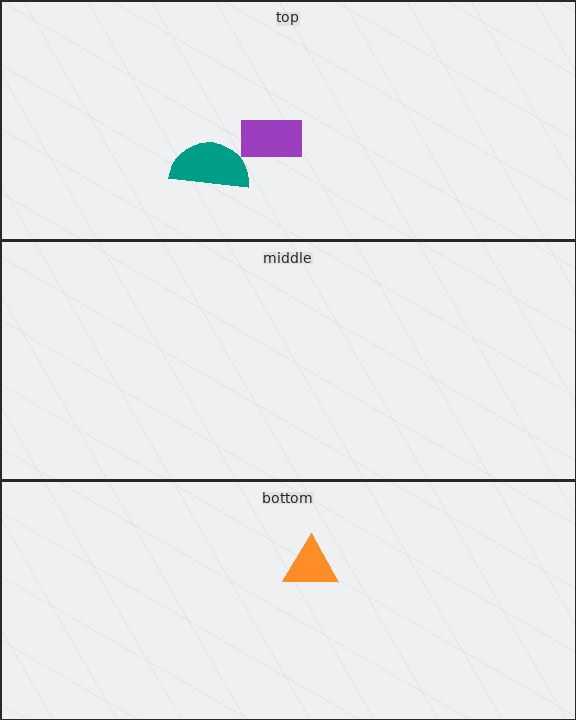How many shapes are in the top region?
2.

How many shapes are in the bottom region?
1.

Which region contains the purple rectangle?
The top region.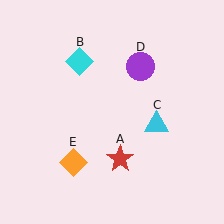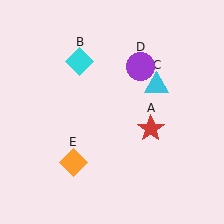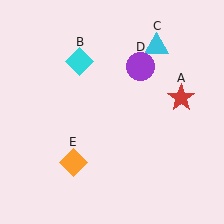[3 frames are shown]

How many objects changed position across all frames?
2 objects changed position: red star (object A), cyan triangle (object C).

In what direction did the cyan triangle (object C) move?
The cyan triangle (object C) moved up.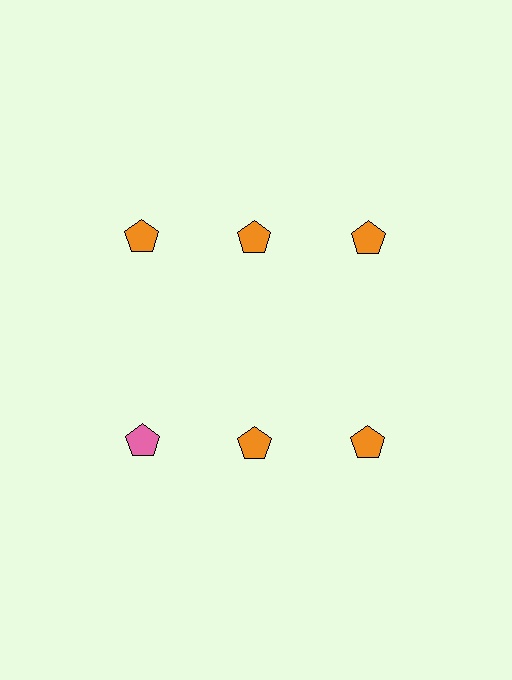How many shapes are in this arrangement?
There are 6 shapes arranged in a grid pattern.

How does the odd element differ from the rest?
It has a different color: pink instead of orange.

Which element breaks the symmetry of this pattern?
The pink pentagon in the second row, leftmost column breaks the symmetry. All other shapes are orange pentagons.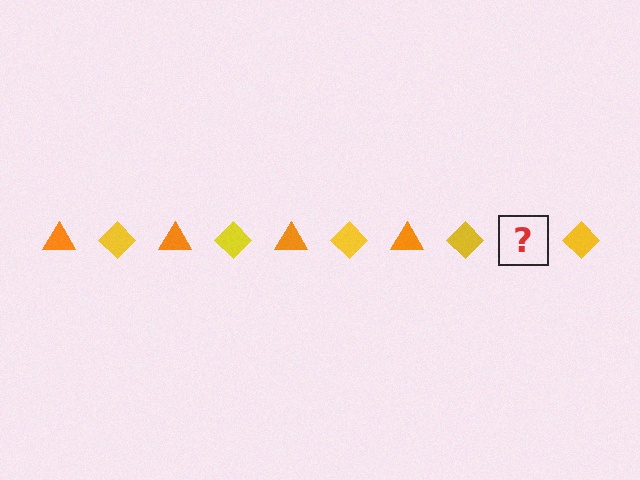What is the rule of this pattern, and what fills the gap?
The rule is that the pattern alternates between orange triangle and yellow diamond. The gap should be filled with an orange triangle.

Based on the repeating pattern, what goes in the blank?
The blank should be an orange triangle.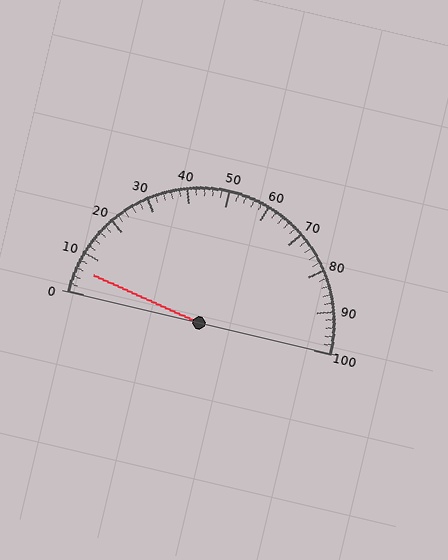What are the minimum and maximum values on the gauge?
The gauge ranges from 0 to 100.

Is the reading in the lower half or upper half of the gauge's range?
The reading is in the lower half of the range (0 to 100).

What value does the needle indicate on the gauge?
The needle indicates approximately 6.